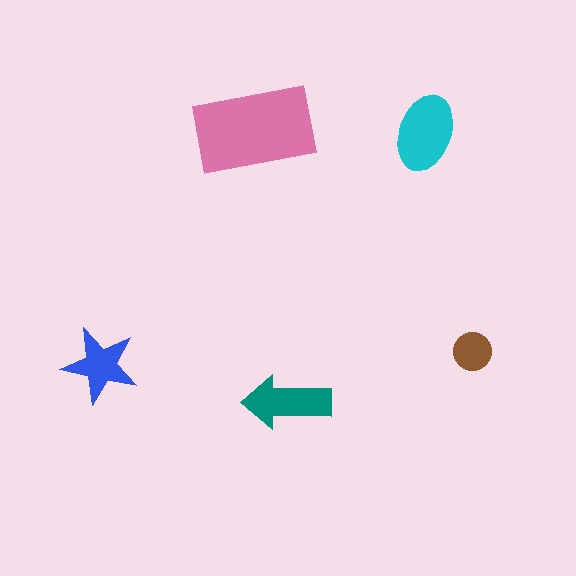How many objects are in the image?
There are 5 objects in the image.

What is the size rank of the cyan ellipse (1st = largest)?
2nd.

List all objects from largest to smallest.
The pink rectangle, the cyan ellipse, the teal arrow, the blue star, the brown circle.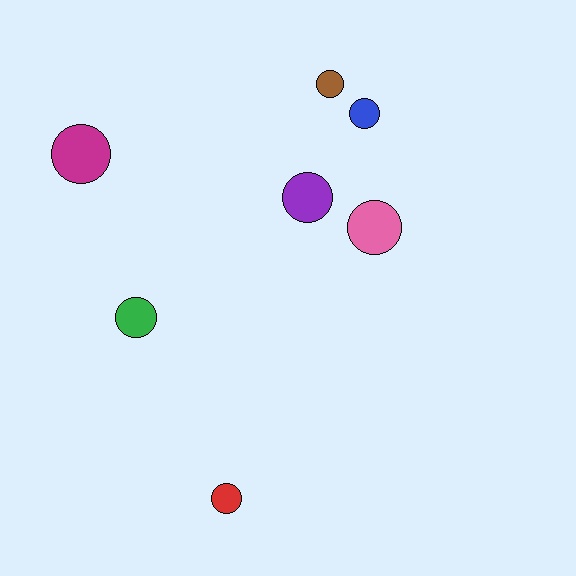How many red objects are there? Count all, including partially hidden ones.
There is 1 red object.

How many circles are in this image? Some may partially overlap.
There are 7 circles.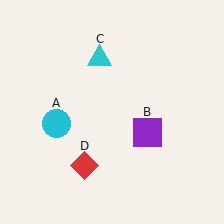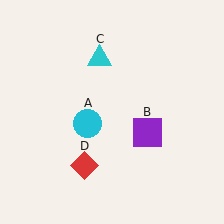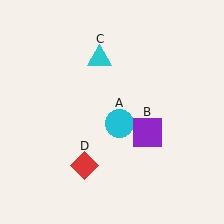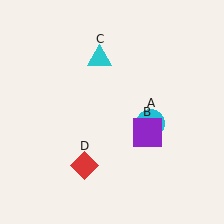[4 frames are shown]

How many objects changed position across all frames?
1 object changed position: cyan circle (object A).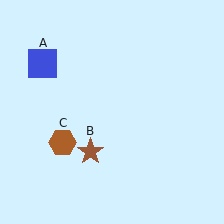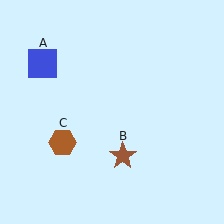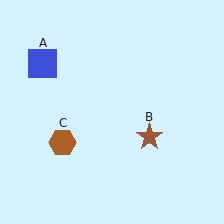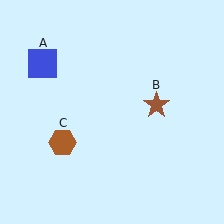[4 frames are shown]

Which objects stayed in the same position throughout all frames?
Blue square (object A) and brown hexagon (object C) remained stationary.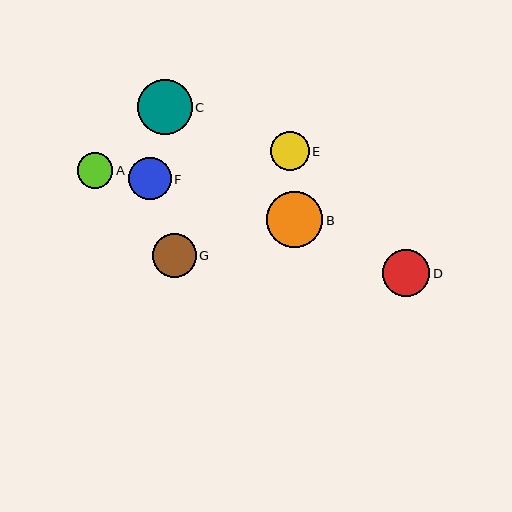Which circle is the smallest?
Circle A is the smallest with a size of approximately 36 pixels.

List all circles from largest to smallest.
From largest to smallest: B, C, D, G, F, E, A.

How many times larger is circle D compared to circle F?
Circle D is approximately 1.1 times the size of circle F.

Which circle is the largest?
Circle B is the largest with a size of approximately 56 pixels.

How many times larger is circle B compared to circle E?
Circle B is approximately 1.5 times the size of circle E.